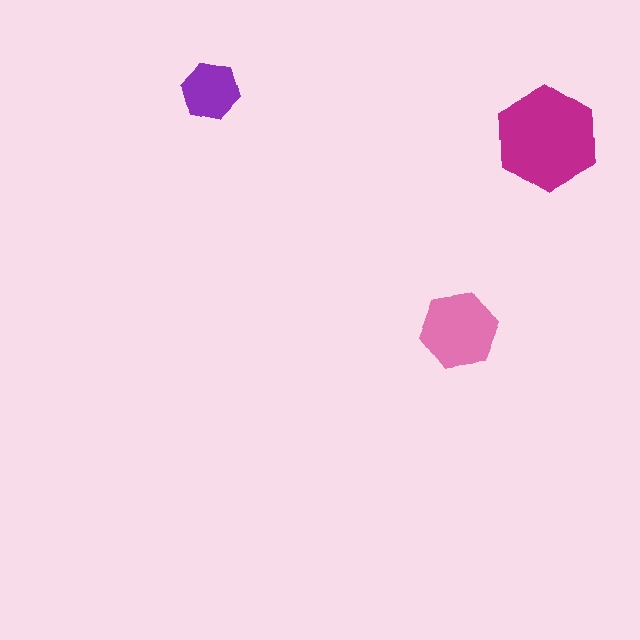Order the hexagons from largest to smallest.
the magenta one, the pink one, the purple one.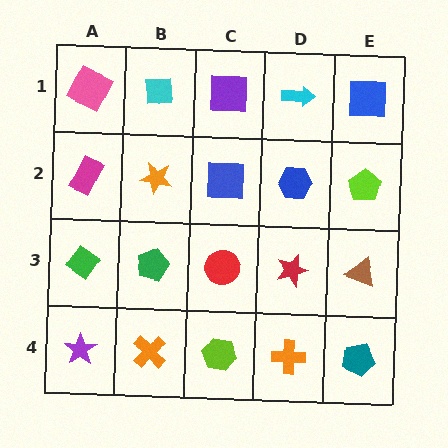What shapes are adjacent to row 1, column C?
A blue square (row 2, column C), a cyan square (row 1, column B), a cyan arrow (row 1, column D).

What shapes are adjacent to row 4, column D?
A red star (row 3, column D), a lime hexagon (row 4, column C), a teal pentagon (row 4, column E).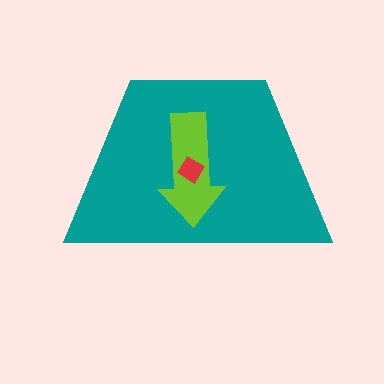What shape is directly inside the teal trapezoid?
The lime arrow.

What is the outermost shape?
The teal trapezoid.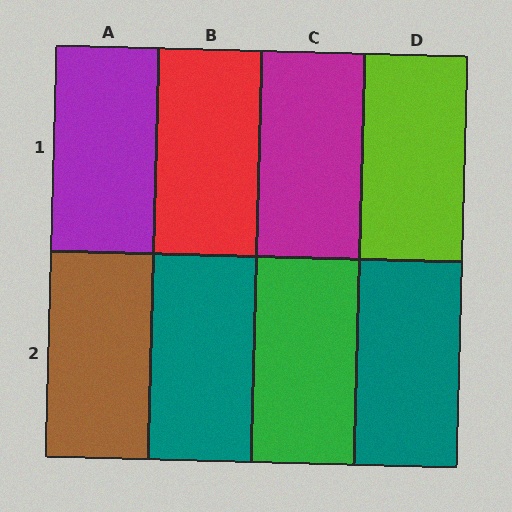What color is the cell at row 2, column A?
Brown.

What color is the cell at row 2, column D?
Teal.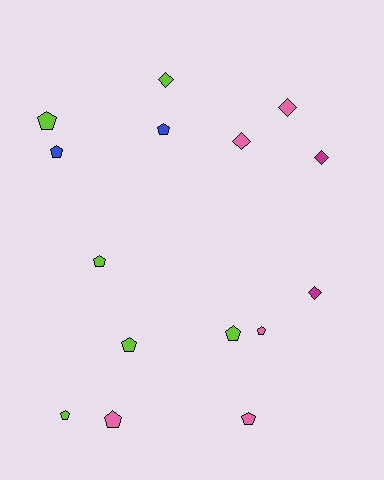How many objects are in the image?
There are 15 objects.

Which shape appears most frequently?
Pentagon, with 10 objects.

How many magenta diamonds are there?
There are 2 magenta diamonds.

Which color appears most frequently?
Lime, with 6 objects.